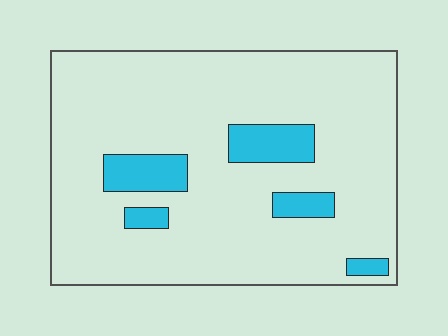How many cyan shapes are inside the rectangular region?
5.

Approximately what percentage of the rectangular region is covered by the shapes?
Approximately 10%.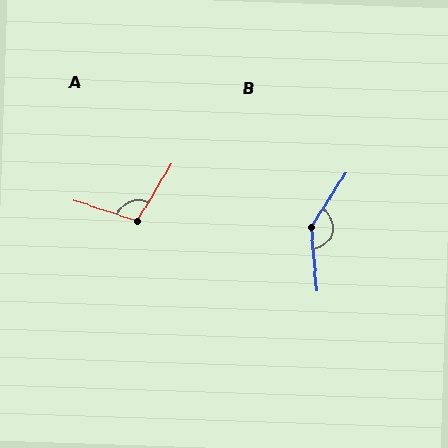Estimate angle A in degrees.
Approximately 103 degrees.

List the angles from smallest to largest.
A (103°), B (143°).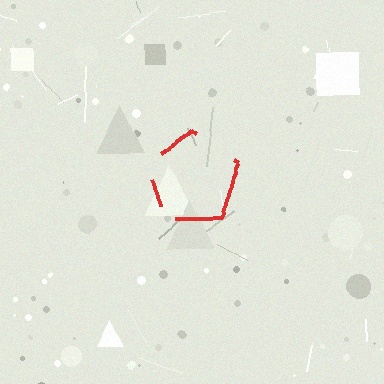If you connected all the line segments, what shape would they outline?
They would outline a pentagon.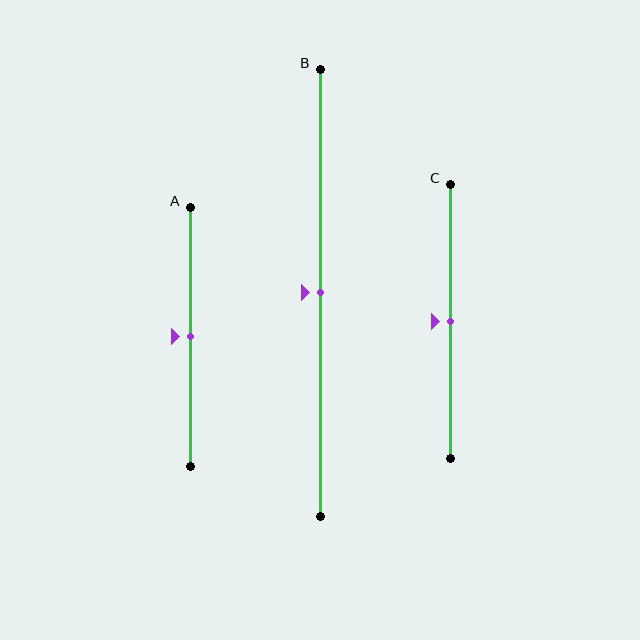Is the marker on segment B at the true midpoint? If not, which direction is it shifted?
Yes, the marker on segment B is at the true midpoint.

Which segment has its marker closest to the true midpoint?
Segment A has its marker closest to the true midpoint.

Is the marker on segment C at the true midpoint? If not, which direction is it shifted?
Yes, the marker on segment C is at the true midpoint.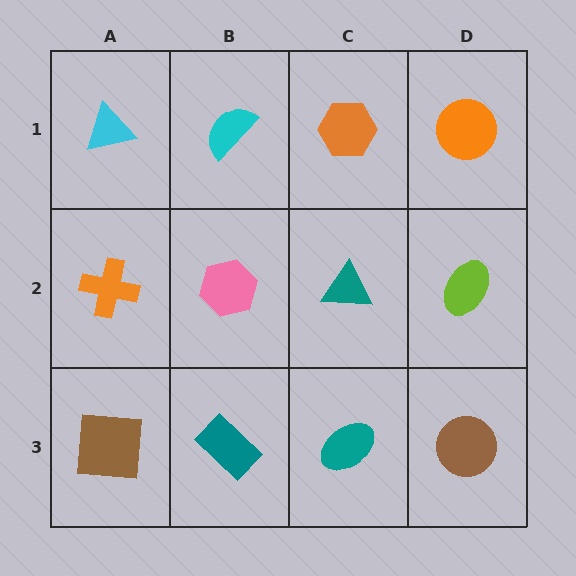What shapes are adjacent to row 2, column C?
An orange hexagon (row 1, column C), a teal ellipse (row 3, column C), a pink hexagon (row 2, column B), a lime ellipse (row 2, column D).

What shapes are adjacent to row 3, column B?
A pink hexagon (row 2, column B), a brown square (row 3, column A), a teal ellipse (row 3, column C).